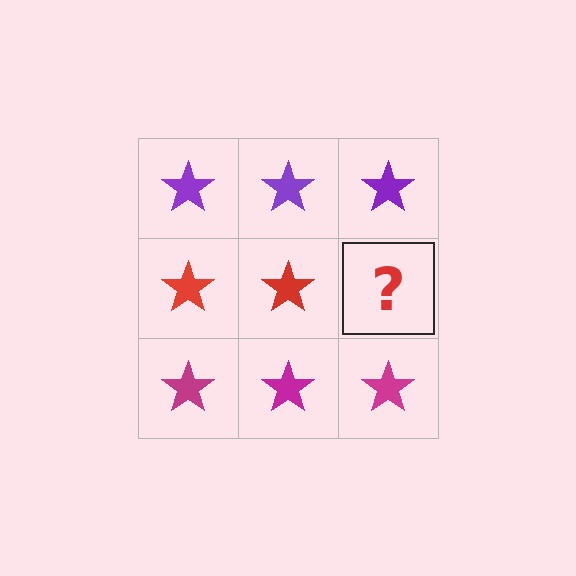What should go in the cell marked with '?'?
The missing cell should contain a red star.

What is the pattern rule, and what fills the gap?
The rule is that each row has a consistent color. The gap should be filled with a red star.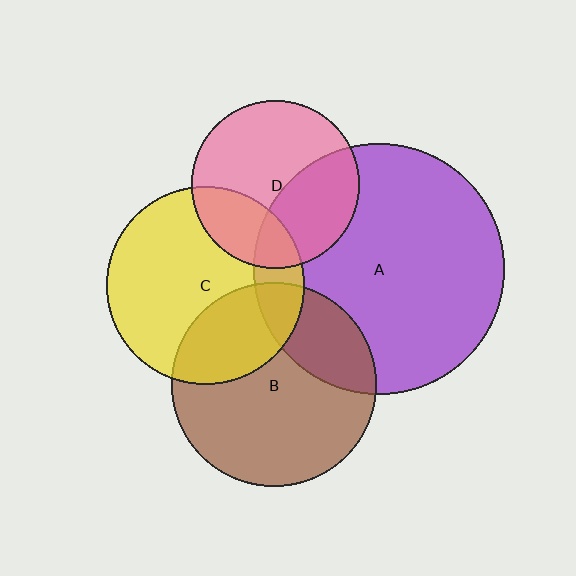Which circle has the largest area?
Circle A (purple).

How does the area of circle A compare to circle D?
Approximately 2.2 times.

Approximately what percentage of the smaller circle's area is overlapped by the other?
Approximately 30%.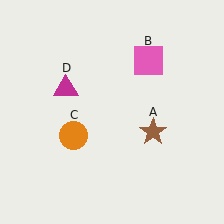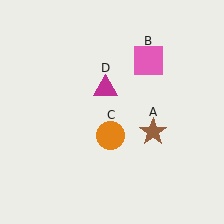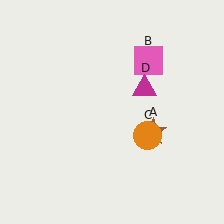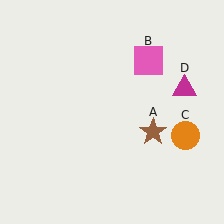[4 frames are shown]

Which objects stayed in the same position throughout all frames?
Brown star (object A) and pink square (object B) remained stationary.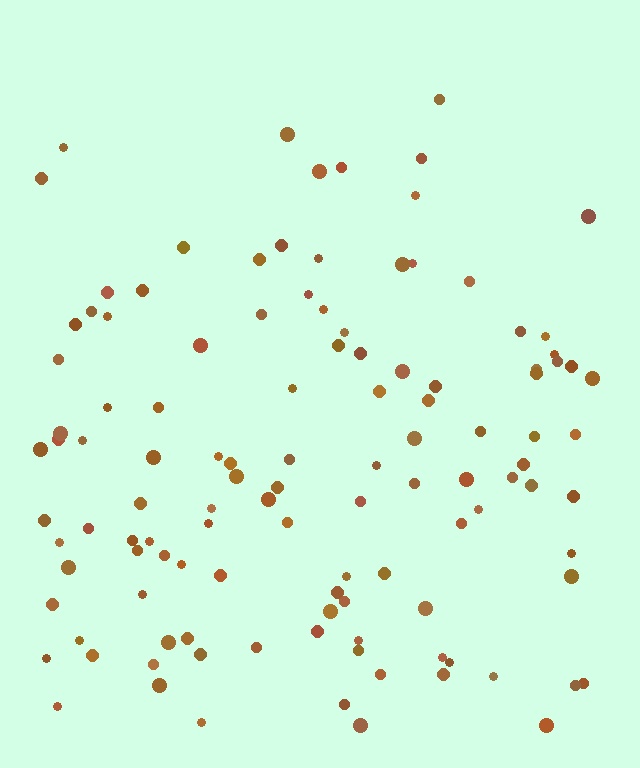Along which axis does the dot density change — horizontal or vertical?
Vertical.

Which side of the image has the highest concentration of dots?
The bottom.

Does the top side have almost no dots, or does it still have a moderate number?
Still a moderate number, just noticeably fewer than the bottom.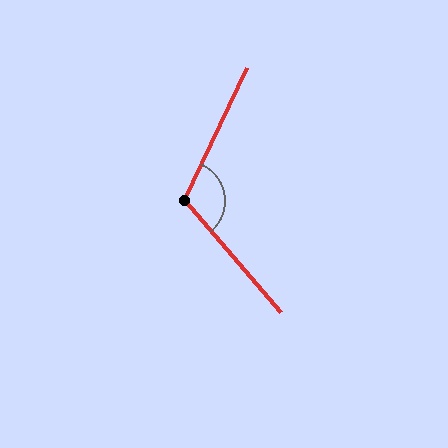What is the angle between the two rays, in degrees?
Approximately 114 degrees.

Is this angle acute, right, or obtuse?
It is obtuse.